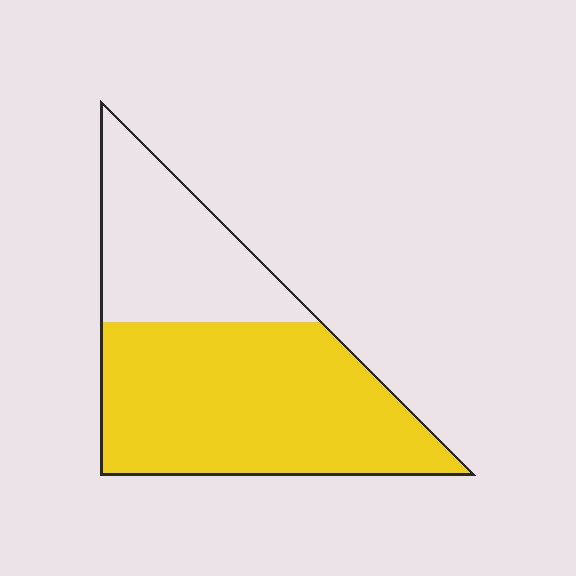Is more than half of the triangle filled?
Yes.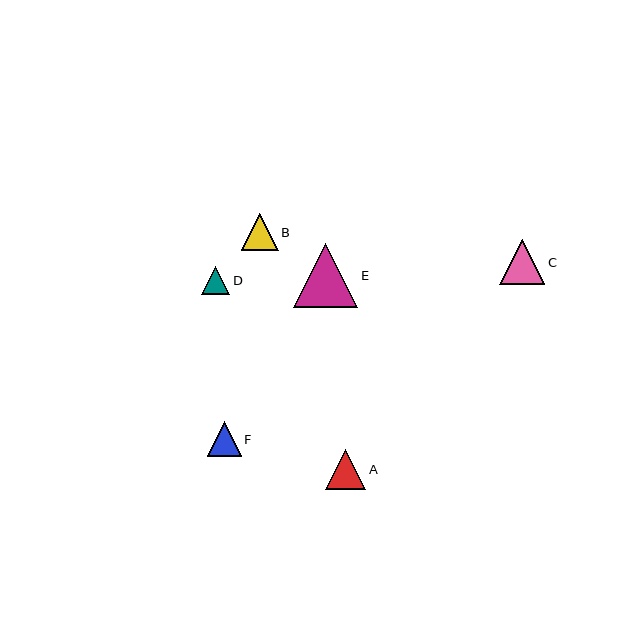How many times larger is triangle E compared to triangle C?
Triangle E is approximately 1.4 times the size of triangle C.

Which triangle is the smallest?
Triangle D is the smallest with a size of approximately 28 pixels.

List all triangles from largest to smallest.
From largest to smallest: E, C, A, B, F, D.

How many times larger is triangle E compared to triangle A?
Triangle E is approximately 1.6 times the size of triangle A.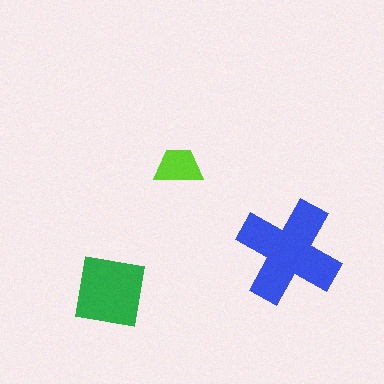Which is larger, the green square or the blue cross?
The blue cross.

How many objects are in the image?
There are 3 objects in the image.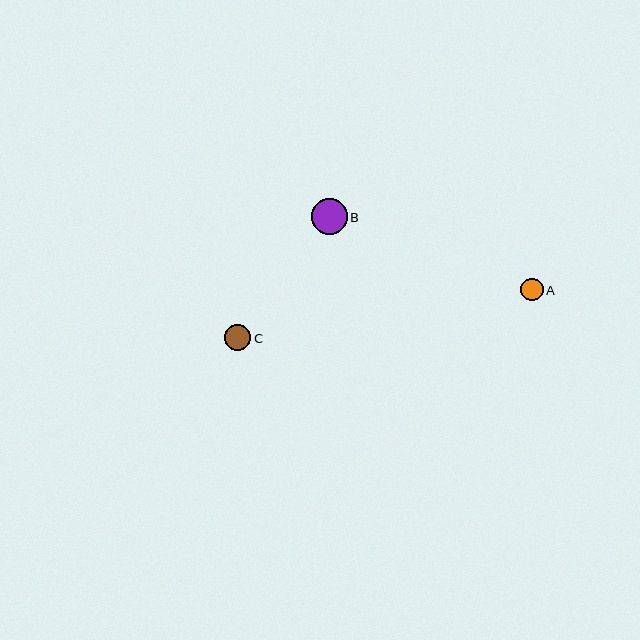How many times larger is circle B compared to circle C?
Circle B is approximately 1.3 times the size of circle C.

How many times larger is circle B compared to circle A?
Circle B is approximately 1.6 times the size of circle A.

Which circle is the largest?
Circle B is the largest with a size of approximately 36 pixels.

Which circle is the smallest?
Circle A is the smallest with a size of approximately 23 pixels.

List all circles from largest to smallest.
From largest to smallest: B, C, A.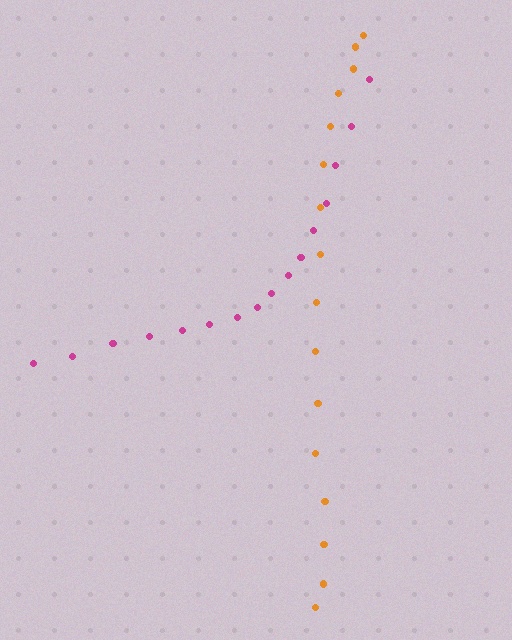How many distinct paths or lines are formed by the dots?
There are 2 distinct paths.